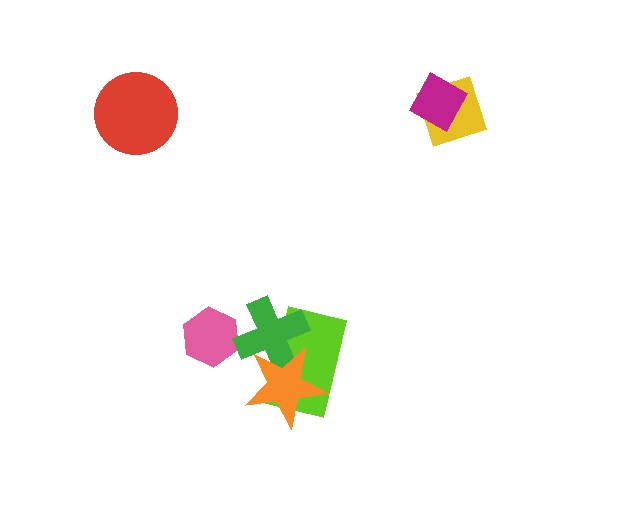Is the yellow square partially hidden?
Yes, it is partially covered by another shape.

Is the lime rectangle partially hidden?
Yes, it is partially covered by another shape.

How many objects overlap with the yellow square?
1 object overlaps with the yellow square.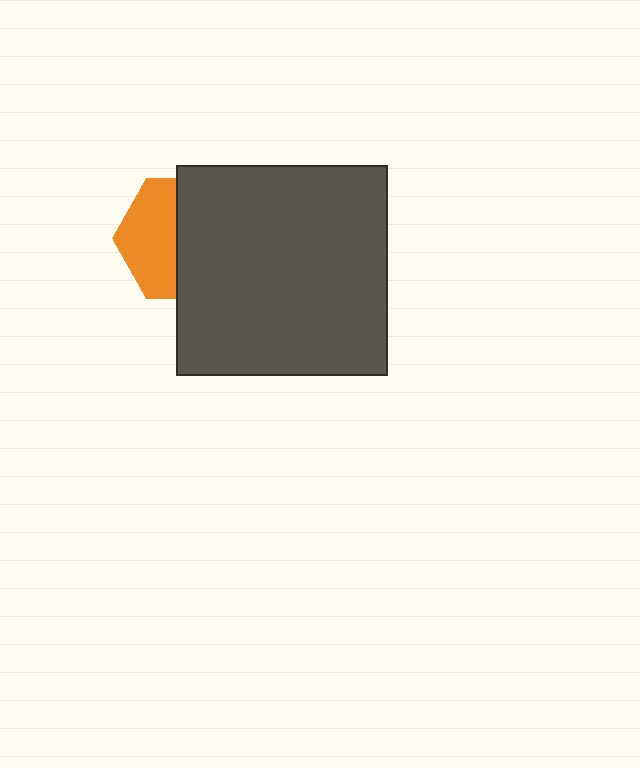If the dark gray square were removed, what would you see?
You would see the complete orange hexagon.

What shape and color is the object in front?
The object in front is a dark gray square.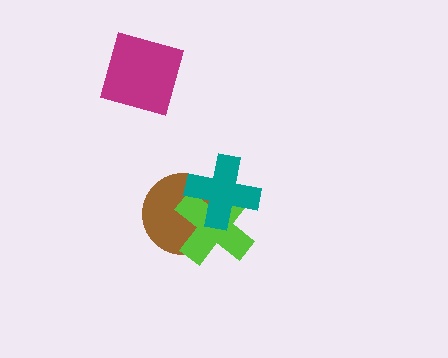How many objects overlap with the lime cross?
2 objects overlap with the lime cross.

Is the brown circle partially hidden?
Yes, it is partially covered by another shape.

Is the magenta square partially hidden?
No, no other shape covers it.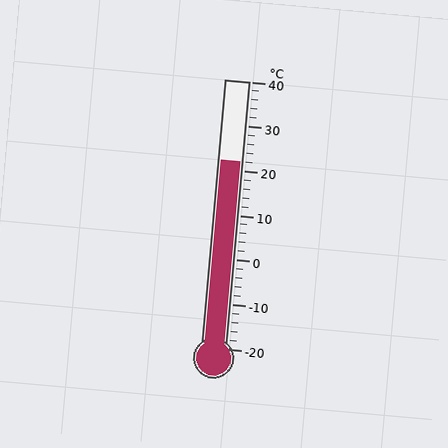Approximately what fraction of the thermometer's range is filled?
The thermometer is filled to approximately 70% of its range.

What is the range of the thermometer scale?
The thermometer scale ranges from -20°C to 40°C.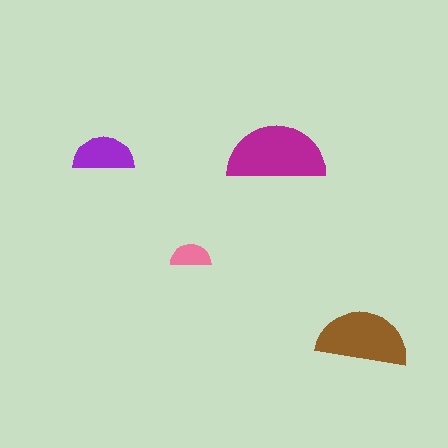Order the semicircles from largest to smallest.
the magenta one, the brown one, the purple one, the pink one.